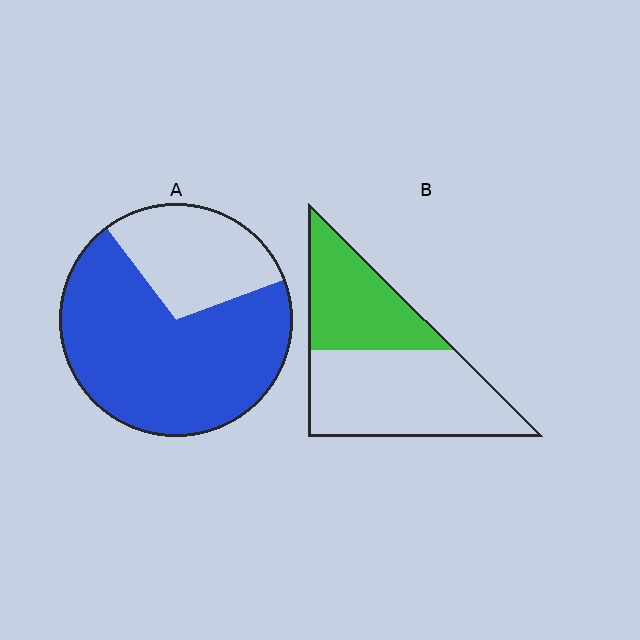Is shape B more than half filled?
No.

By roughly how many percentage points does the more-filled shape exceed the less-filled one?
By roughly 30 percentage points (A over B).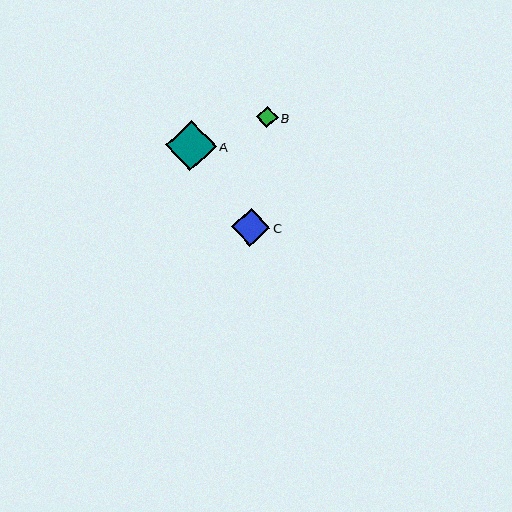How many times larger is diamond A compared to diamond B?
Diamond A is approximately 2.4 times the size of diamond B.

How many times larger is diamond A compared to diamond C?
Diamond A is approximately 1.3 times the size of diamond C.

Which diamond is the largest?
Diamond A is the largest with a size of approximately 50 pixels.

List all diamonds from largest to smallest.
From largest to smallest: A, C, B.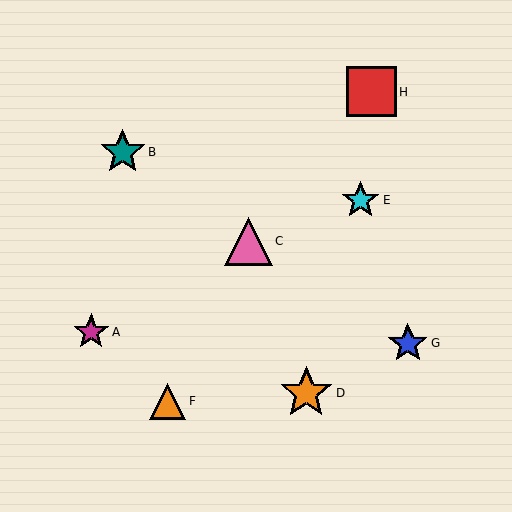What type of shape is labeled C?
Shape C is a pink triangle.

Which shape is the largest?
The orange star (labeled D) is the largest.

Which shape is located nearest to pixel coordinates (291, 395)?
The orange star (labeled D) at (306, 393) is nearest to that location.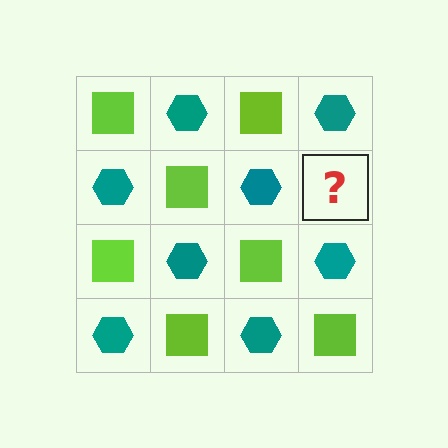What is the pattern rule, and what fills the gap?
The rule is that it alternates lime square and teal hexagon in a checkerboard pattern. The gap should be filled with a lime square.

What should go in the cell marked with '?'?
The missing cell should contain a lime square.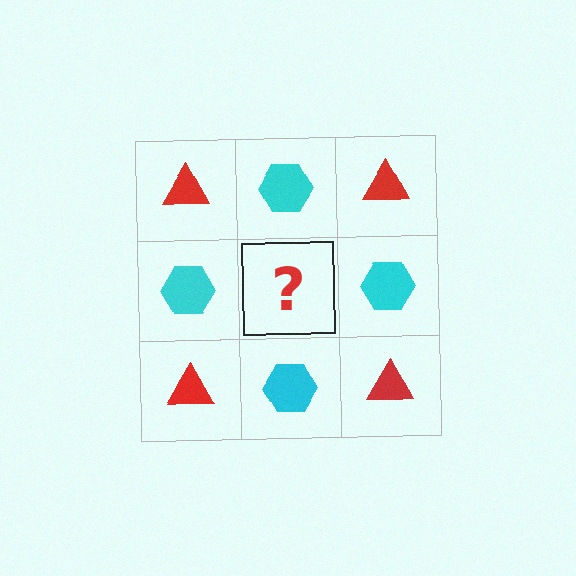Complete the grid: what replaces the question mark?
The question mark should be replaced with a red triangle.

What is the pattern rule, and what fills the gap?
The rule is that it alternates red triangle and cyan hexagon in a checkerboard pattern. The gap should be filled with a red triangle.